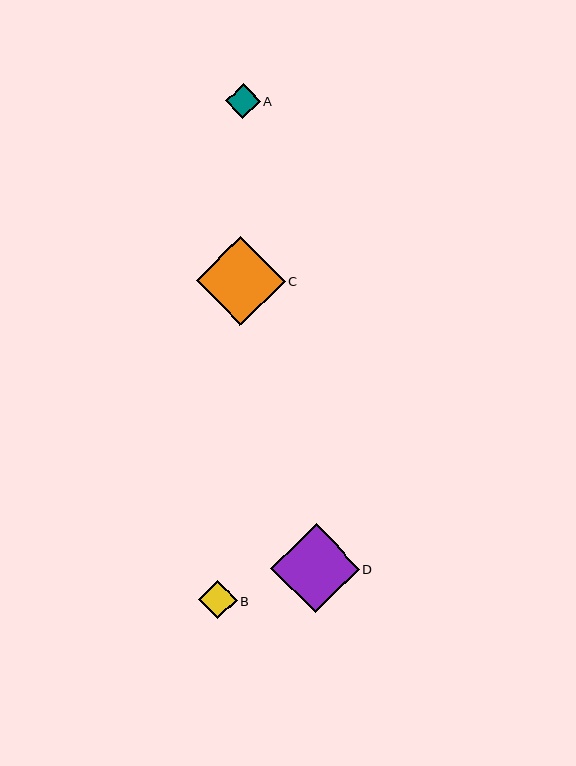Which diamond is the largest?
Diamond C is the largest with a size of approximately 89 pixels.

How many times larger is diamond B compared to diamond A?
Diamond B is approximately 1.1 times the size of diamond A.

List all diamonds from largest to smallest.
From largest to smallest: C, D, B, A.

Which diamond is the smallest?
Diamond A is the smallest with a size of approximately 35 pixels.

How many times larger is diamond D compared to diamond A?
Diamond D is approximately 2.5 times the size of diamond A.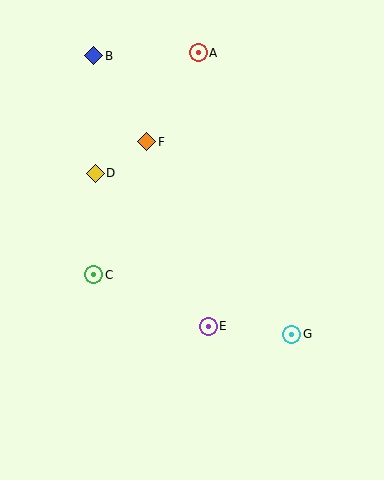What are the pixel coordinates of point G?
Point G is at (292, 334).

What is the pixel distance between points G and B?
The distance between G and B is 342 pixels.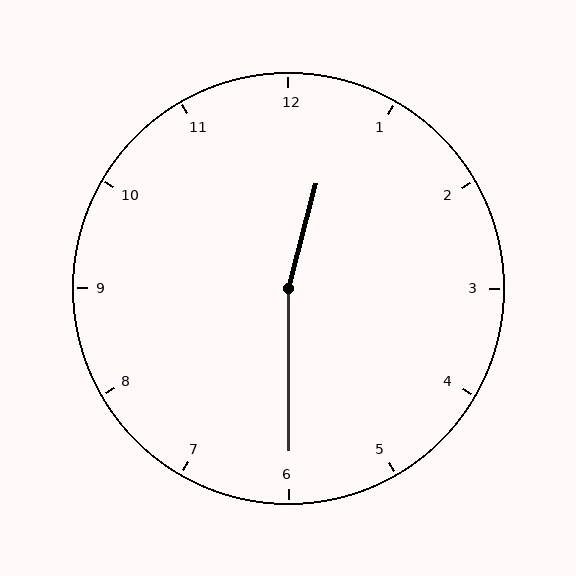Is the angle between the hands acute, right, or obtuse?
It is obtuse.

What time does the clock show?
12:30.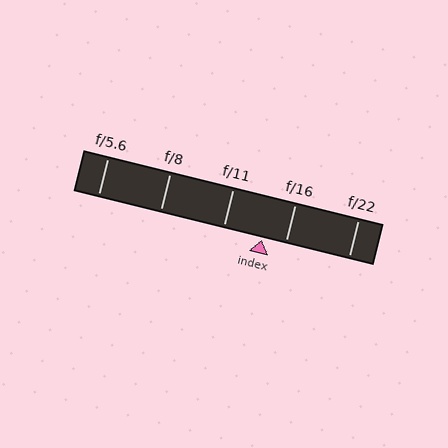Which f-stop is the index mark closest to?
The index mark is closest to f/16.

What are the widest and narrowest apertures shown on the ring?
The widest aperture shown is f/5.6 and the narrowest is f/22.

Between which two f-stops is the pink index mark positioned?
The index mark is between f/11 and f/16.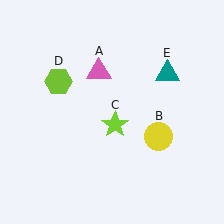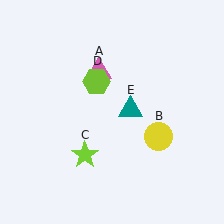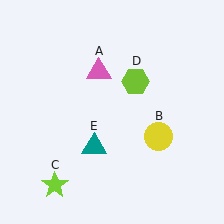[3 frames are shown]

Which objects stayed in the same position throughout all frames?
Pink triangle (object A) and yellow circle (object B) remained stationary.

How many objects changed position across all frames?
3 objects changed position: lime star (object C), lime hexagon (object D), teal triangle (object E).